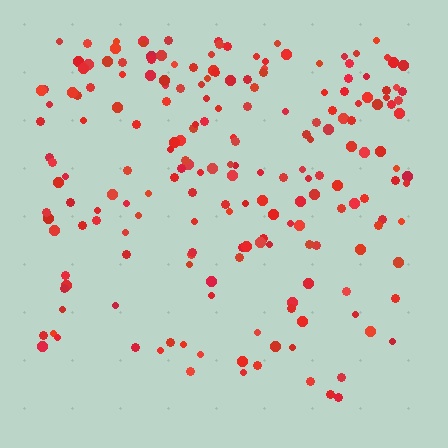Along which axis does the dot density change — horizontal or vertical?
Vertical.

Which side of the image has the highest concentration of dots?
The top.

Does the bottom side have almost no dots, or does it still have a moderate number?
Still a moderate number, just noticeably fewer than the top.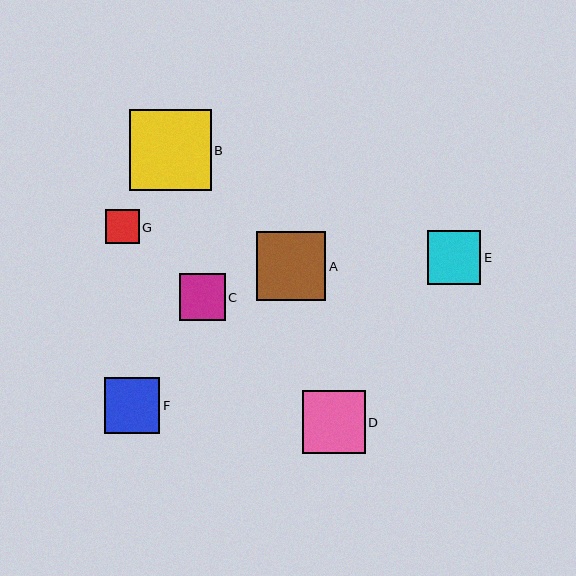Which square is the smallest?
Square G is the smallest with a size of approximately 34 pixels.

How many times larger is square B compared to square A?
Square B is approximately 1.2 times the size of square A.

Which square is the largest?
Square B is the largest with a size of approximately 82 pixels.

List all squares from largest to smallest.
From largest to smallest: B, A, D, F, E, C, G.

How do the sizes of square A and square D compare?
Square A and square D are approximately the same size.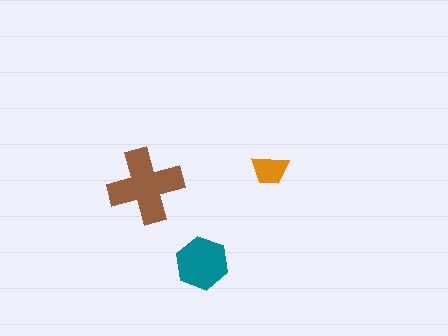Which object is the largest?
The brown cross.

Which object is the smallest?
The orange trapezoid.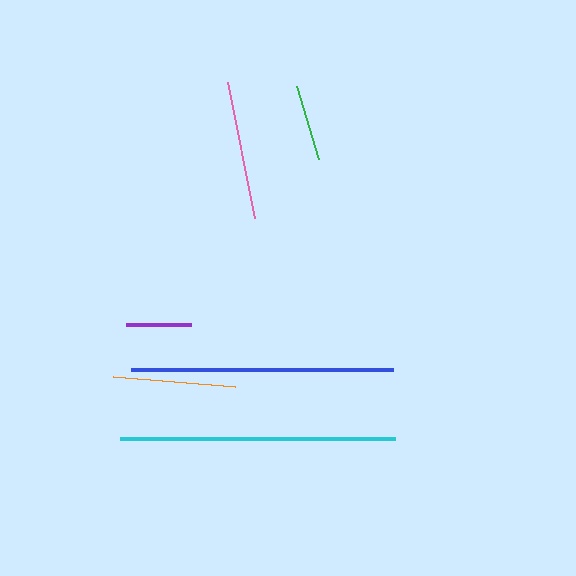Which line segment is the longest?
The cyan line is the longest at approximately 274 pixels.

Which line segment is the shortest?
The purple line is the shortest at approximately 65 pixels.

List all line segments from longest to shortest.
From longest to shortest: cyan, blue, pink, orange, green, purple.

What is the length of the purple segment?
The purple segment is approximately 65 pixels long.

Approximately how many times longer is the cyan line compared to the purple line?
The cyan line is approximately 4.2 times the length of the purple line.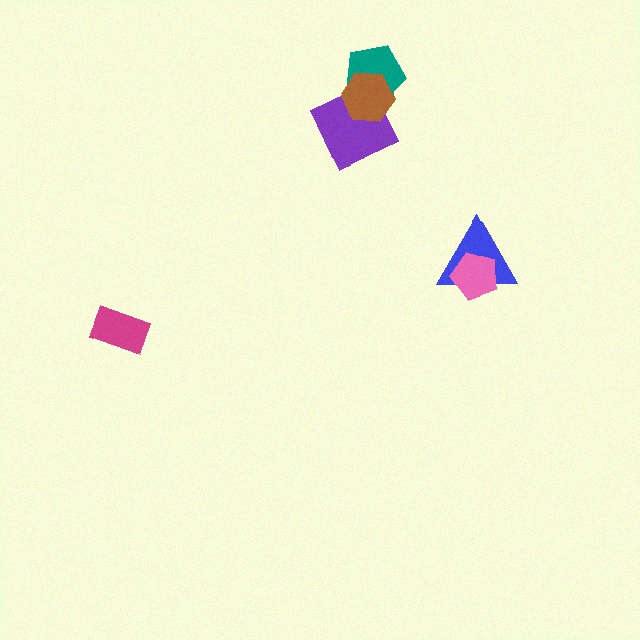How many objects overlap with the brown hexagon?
2 objects overlap with the brown hexagon.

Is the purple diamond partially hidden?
Yes, it is partially covered by another shape.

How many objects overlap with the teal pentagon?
2 objects overlap with the teal pentagon.